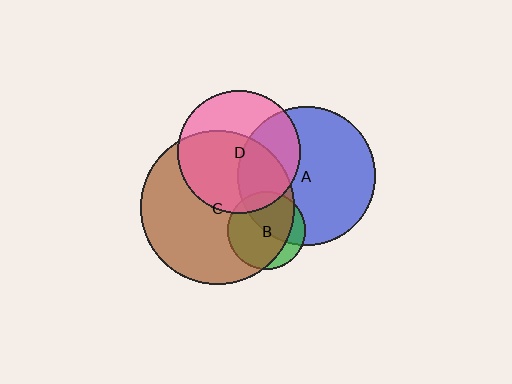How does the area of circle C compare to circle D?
Approximately 1.6 times.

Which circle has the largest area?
Circle C (brown).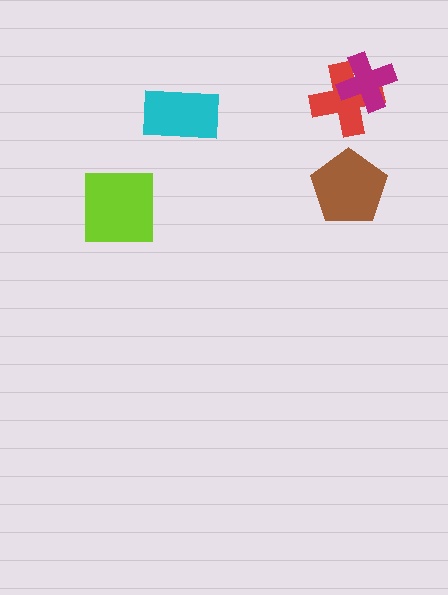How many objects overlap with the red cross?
1 object overlaps with the red cross.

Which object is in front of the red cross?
The magenta cross is in front of the red cross.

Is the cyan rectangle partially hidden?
No, no other shape covers it.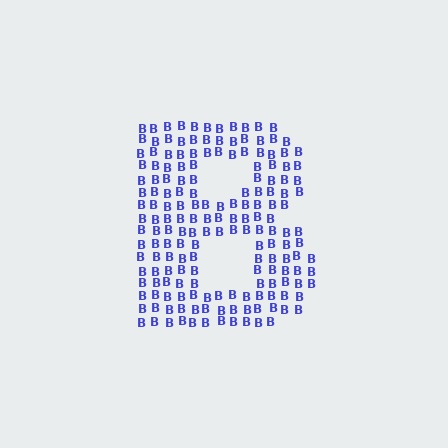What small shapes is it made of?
It is made of small letter B's.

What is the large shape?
The large shape is the letter B.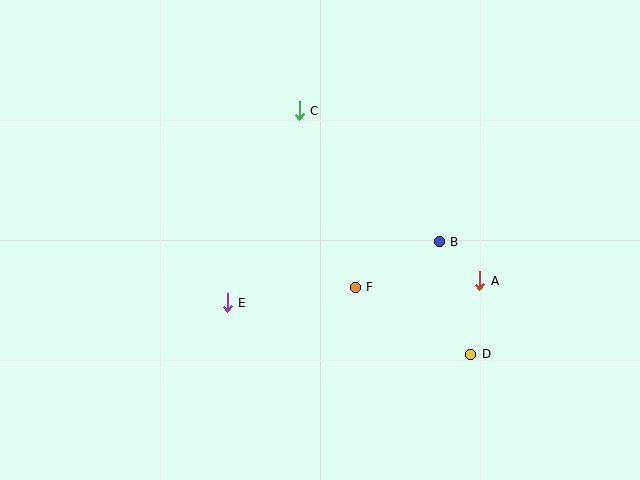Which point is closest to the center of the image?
Point F at (355, 287) is closest to the center.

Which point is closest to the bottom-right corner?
Point D is closest to the bottom-right corner.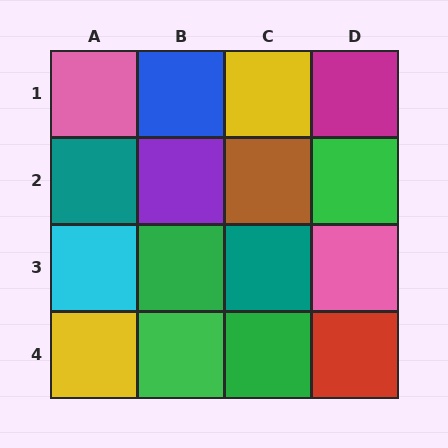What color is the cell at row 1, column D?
Magenta.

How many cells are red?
1 cell is red.